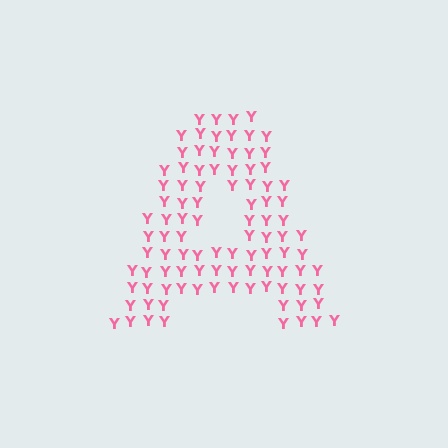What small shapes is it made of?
It is made of small letter Y's.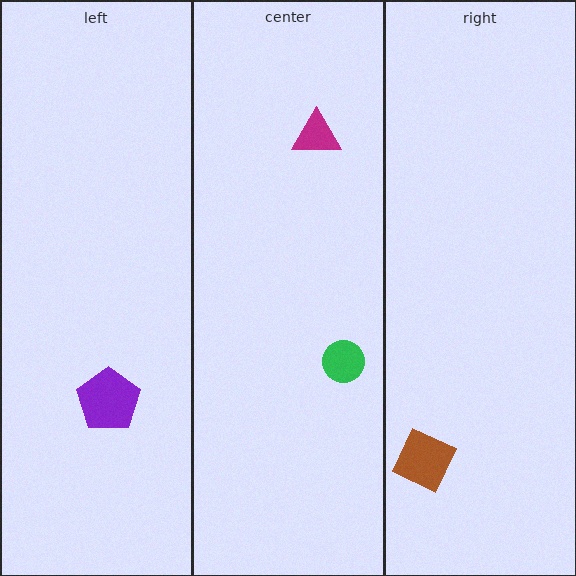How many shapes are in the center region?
2.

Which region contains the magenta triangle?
The center region.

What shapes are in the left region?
The purple pentagon.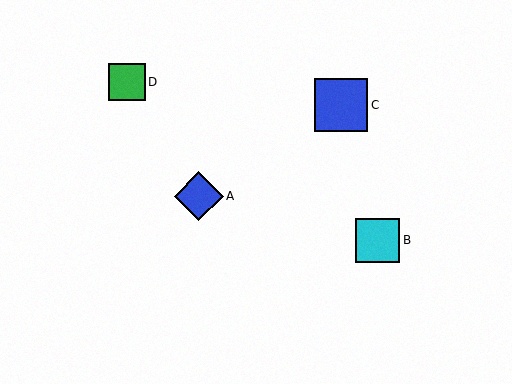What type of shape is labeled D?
Shape D is a green square.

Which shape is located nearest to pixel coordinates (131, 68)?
The green square (labeled D) at (127, 82) is nearest to that location.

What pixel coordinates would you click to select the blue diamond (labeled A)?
Click at (199, 196) to select the blue diamond A.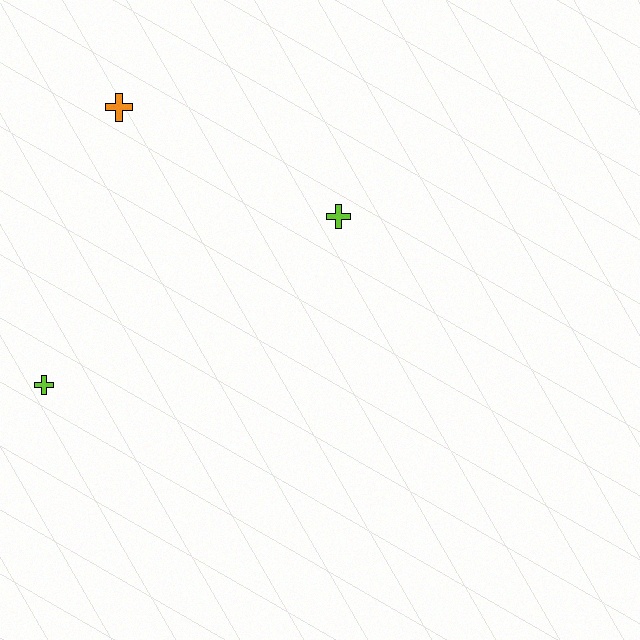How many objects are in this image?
There are 3 objects.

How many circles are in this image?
There are no circles.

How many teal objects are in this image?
There are no teal objects.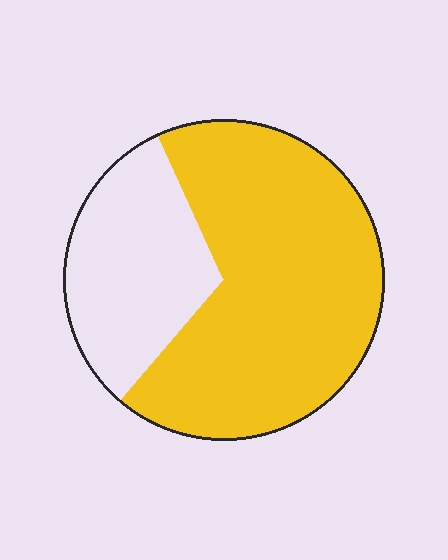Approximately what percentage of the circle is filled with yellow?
Approximately 70%.